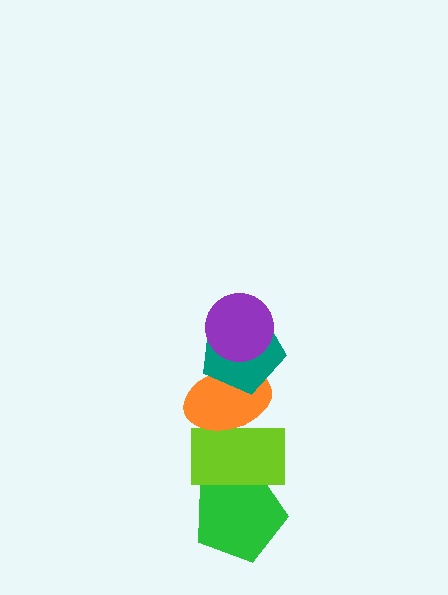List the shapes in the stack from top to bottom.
From top to bottom: the purple circle, the teal pentagon, the orange ellipse, the lime rectangle, the green pentagon.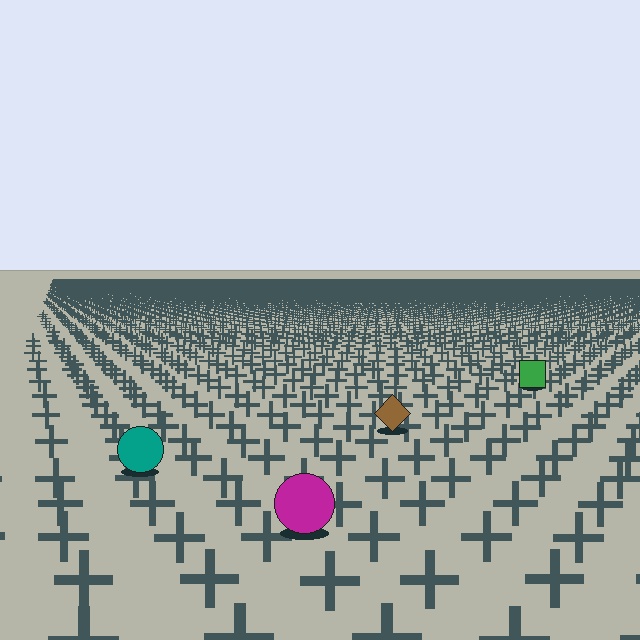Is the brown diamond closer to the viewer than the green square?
Yes. The brown diamond is closer — you can tell from the texture gradient: the ground texture is coarser near it.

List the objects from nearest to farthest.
From nearest to farthest: the magenta circle, the teal circle, the brown diamond, the green square.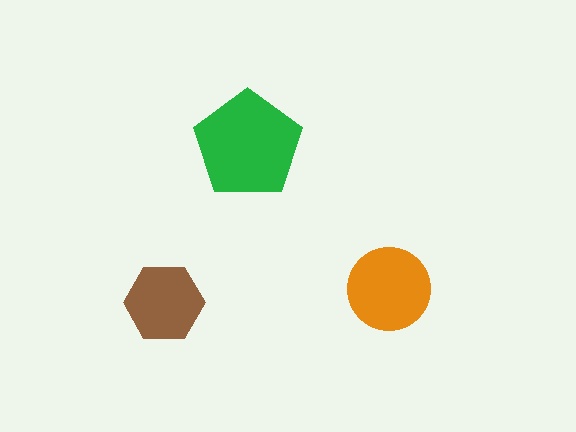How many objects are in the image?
There are 3 objects in the image.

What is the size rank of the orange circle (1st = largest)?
2nd.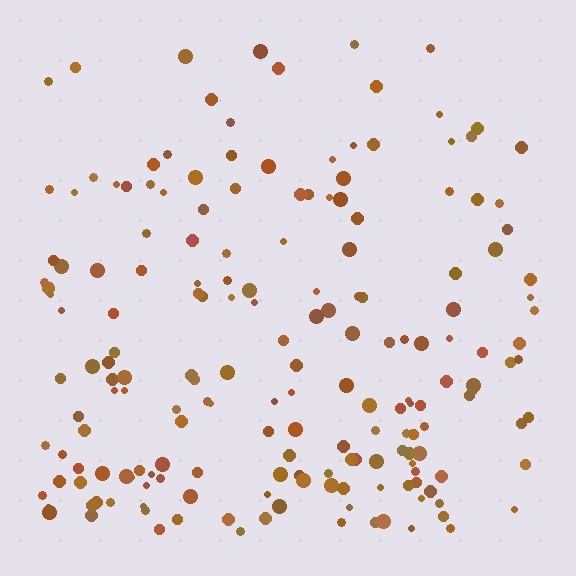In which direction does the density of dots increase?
From top to bottom, with the bottom side densest.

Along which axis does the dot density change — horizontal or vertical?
Vertical.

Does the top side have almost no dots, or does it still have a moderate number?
Still a moderate number, just noticeably fewer than the bottom.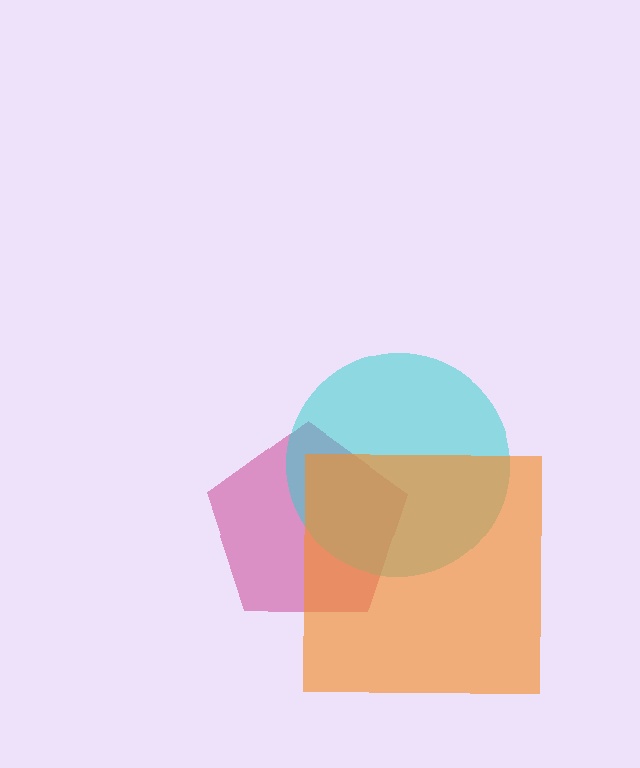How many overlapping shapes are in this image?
There are 3 overlapping shapes in the image.